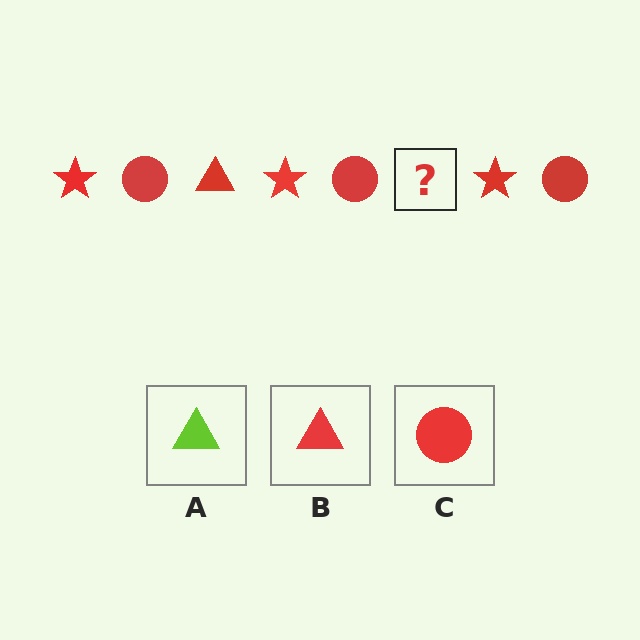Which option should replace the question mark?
Option B.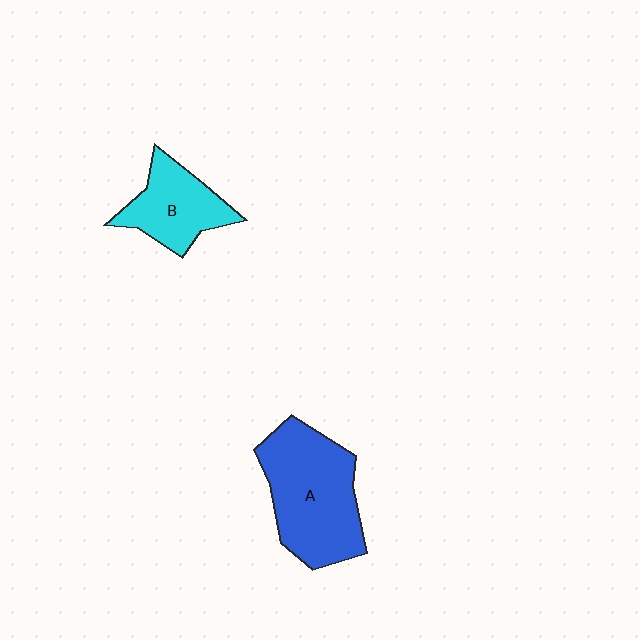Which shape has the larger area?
Shape A (blue).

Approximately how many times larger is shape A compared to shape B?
Approximately 1.7 times.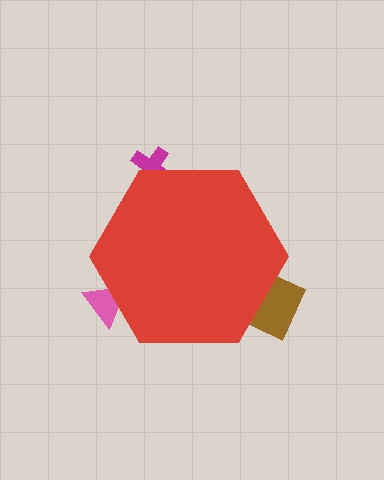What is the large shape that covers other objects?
A red hexagon.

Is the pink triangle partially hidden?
Yes, the pink triangle is partially hidden behind the red hexagon.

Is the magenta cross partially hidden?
Yes, the magenta cross is partially hidden behind the red hexagon.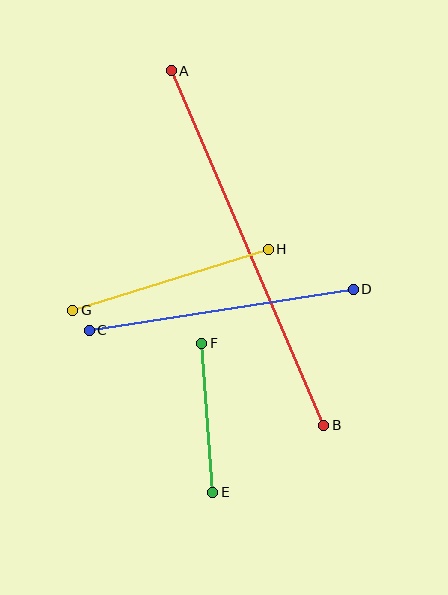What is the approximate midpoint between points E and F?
The midpoint is at approximately (207, 418) pixels.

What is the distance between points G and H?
The distance is approximately 205 pixels.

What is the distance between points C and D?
The distance is approximately 267 pixels.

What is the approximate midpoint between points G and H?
The midpoint is at approximately (170, 280) pixels.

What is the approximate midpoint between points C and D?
The midpoint is at approximately (221, 310) pixels.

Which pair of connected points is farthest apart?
Points A and B are farthest apart.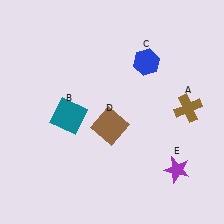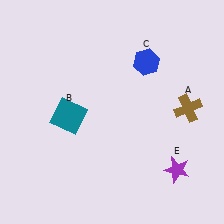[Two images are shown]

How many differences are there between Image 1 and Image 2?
There is 1 difference between the two images.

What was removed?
The brown square (D) was removed in Image 2.